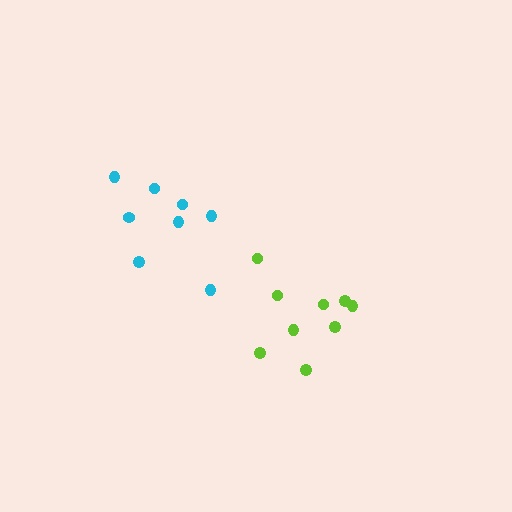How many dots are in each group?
Group 1: 9 dots, Group 2: 8 dots (17 total).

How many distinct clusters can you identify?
There are 2 distinct clusters.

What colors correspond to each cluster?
The clusters are colored: lime, cyan.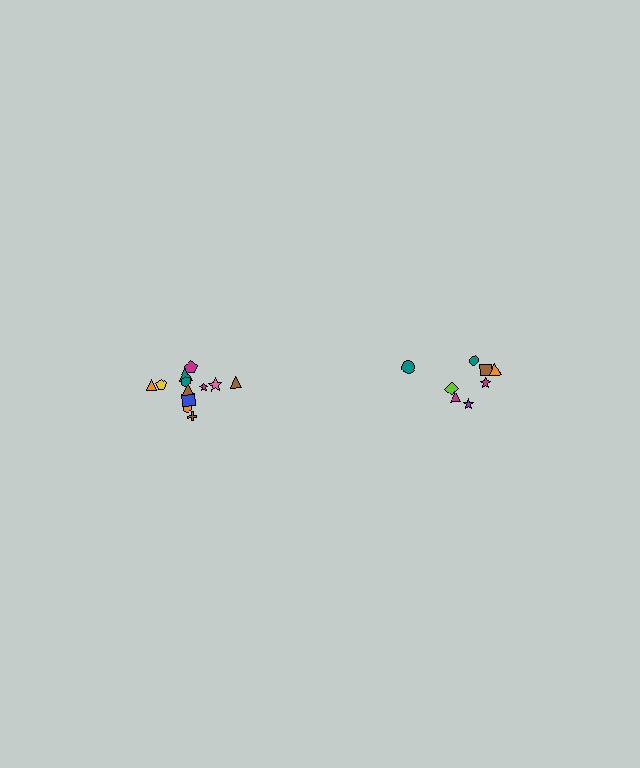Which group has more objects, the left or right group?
The left group.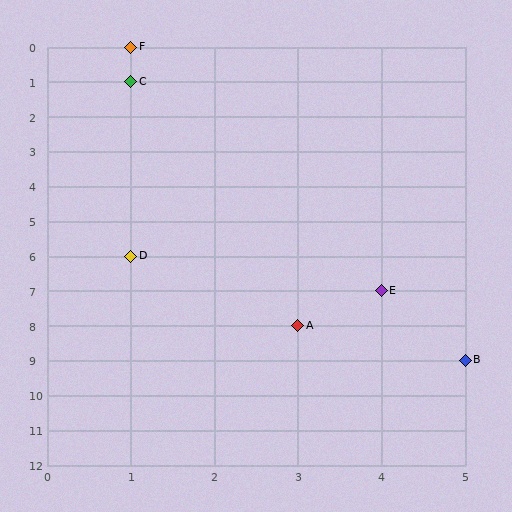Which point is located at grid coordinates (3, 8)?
Point A is at (3, 8).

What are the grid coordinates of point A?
Point A is at grid coordinates (3, 8).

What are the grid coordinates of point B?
Point B is at grid coordinates (5, 9).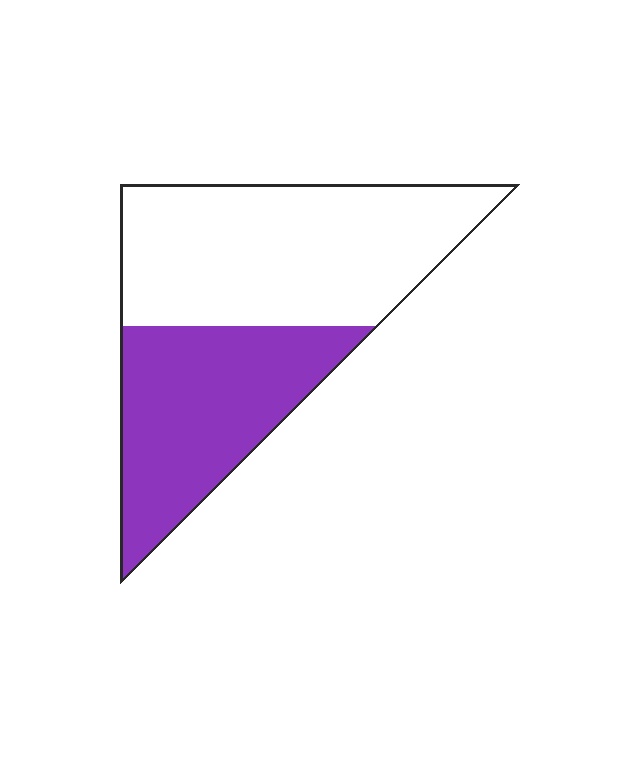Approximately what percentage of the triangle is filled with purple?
Approximately 40%.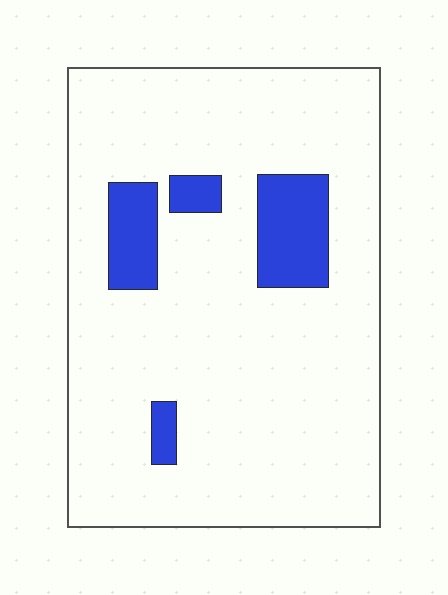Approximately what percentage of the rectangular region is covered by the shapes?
Approximately 10%.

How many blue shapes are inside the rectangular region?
4.